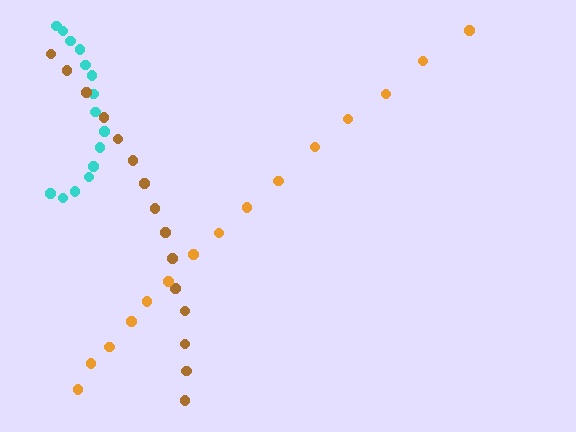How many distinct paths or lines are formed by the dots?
There are 3 distinct paths.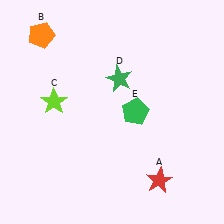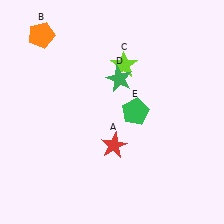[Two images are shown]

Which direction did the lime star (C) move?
The lime star (C) moved right.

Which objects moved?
The objects that moved are: the red star (A), the lime star (C).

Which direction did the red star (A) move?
The red star (A) moved left.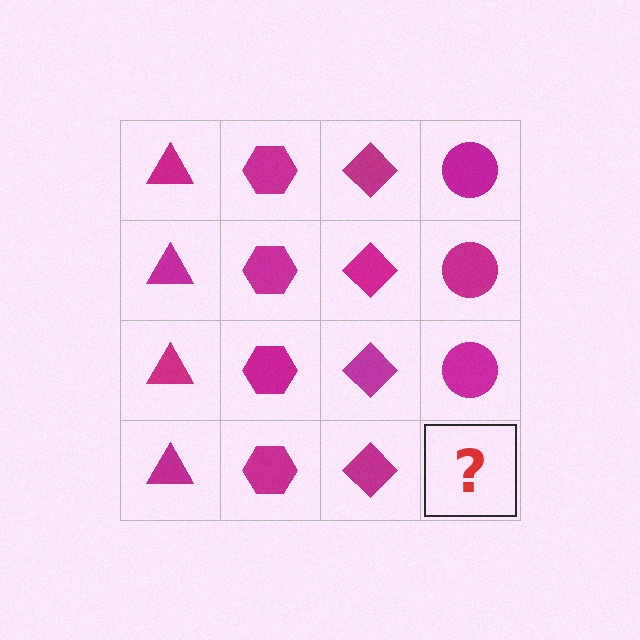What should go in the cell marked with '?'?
The missing cell should contain a magenta circle.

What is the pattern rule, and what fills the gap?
The rule is that each column has a consistent shape. The gap should be filled with a magenta circle.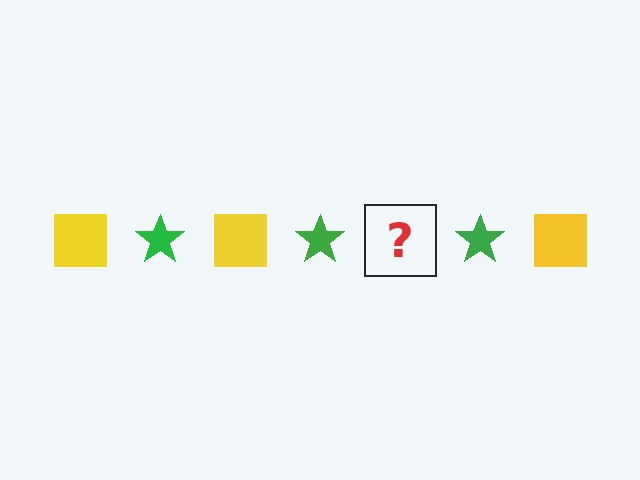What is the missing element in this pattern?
The missing element is a yellow square.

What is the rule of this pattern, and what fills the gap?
The rule is that the pattern alternates between yellow square and green star. The gap should be filled with a yellow square.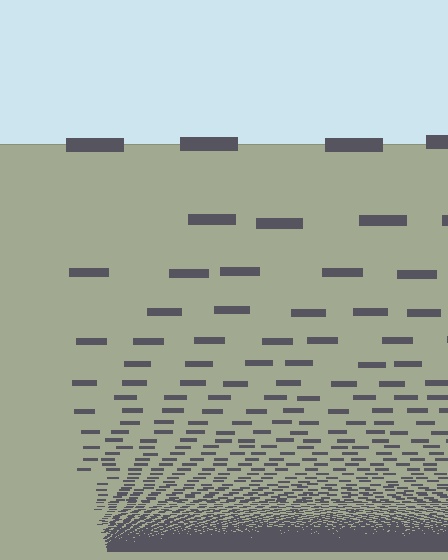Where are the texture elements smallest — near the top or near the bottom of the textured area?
Near the bottom.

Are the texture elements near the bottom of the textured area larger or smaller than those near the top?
Smaller. The gradient is inverted — elements near the bottom are smaller and denser.